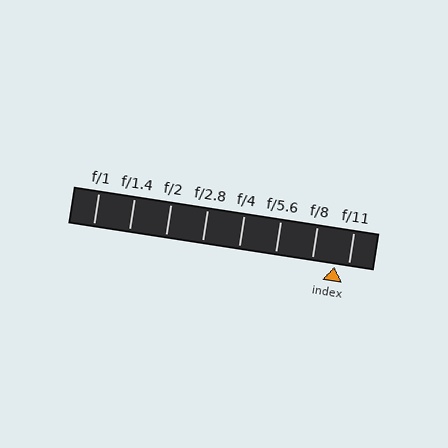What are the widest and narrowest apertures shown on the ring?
The widest aperture shown is f/1 and the narrowest is f/11.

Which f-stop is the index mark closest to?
The index mark is closest to f/11.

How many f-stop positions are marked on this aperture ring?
There are 8 f-stop positions marked.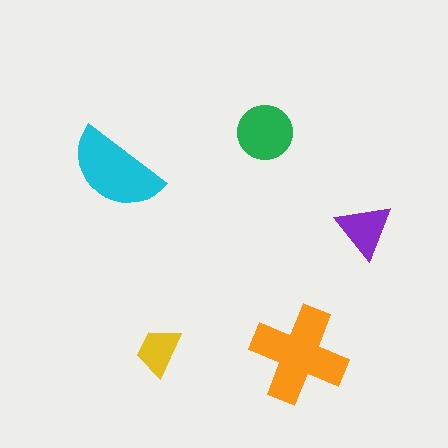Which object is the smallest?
The yellow trapezoid.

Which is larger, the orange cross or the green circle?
The orange cross.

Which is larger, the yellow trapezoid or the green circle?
The green circle.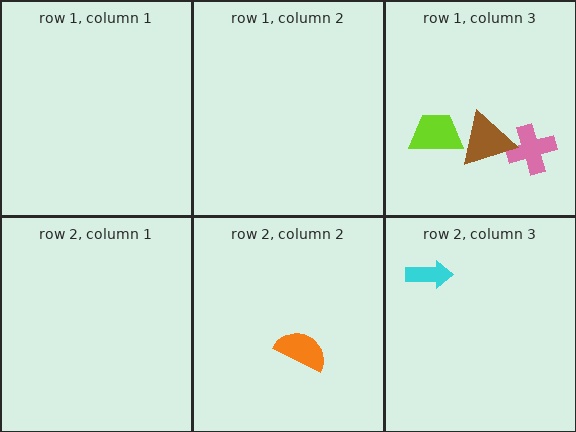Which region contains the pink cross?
The row 1, column 3 region.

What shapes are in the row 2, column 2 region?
The orange semicircle.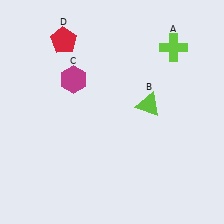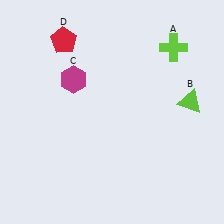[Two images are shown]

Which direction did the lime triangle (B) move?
The lime triangle (B) moved right.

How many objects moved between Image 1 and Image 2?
1 object moved between the two images.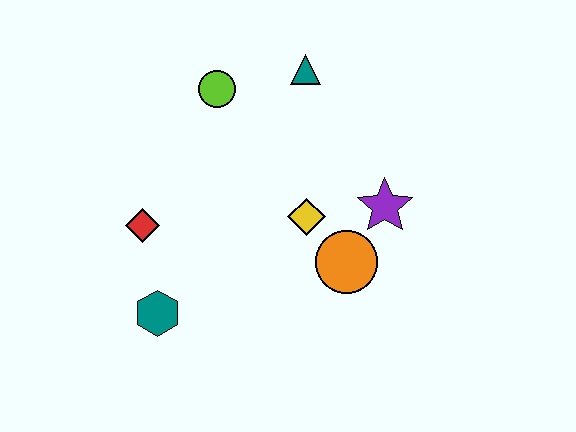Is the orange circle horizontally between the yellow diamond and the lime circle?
No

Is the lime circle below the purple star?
No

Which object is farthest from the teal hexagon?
The teal triangle is farthest from the teal hexagon.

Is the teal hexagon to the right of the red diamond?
Yes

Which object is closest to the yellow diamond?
The orange circle is closest to the yellow diamond.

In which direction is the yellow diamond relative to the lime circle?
The yellow diamond is below the lime circle.